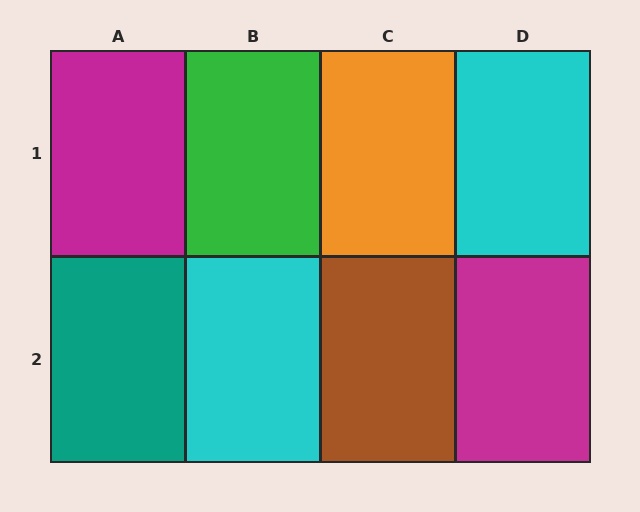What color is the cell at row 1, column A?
Magenta.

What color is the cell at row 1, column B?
Green.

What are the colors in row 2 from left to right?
Teal, cyan, brown, magenta.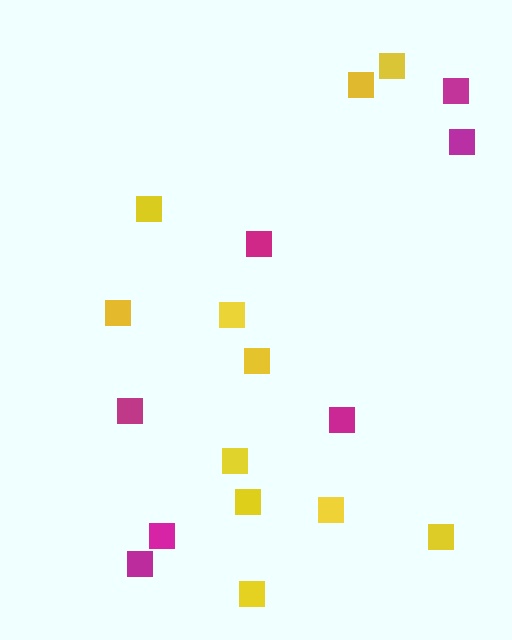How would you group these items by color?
There are 2 groups: one group of magenta squares (7) and one group of yellow squares (11).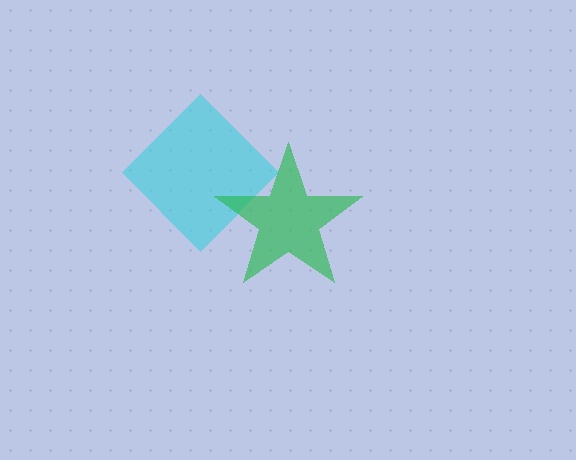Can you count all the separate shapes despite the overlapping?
Yes, there are 2 separate shapes.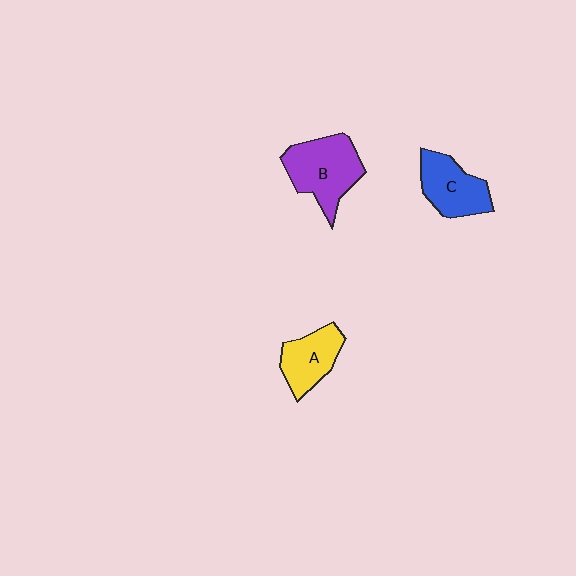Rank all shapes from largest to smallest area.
From largest to smallest: B (purple), C (blue), A (yellow).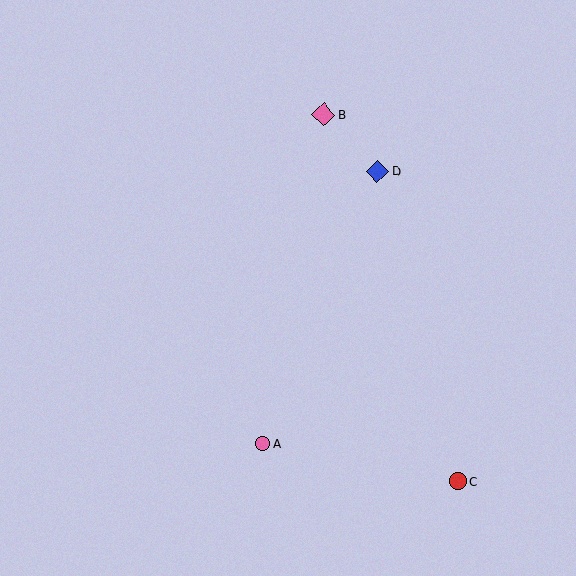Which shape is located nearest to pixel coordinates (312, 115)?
The pink diamond (labeled B) at (324, 115) is nearest to that location.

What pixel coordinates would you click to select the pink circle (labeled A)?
Click at (262, 443) to select the pink circle A.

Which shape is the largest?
The pink diamond (labeled B) is the largest.